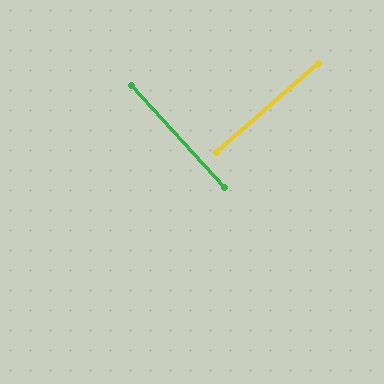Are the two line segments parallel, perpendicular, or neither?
Perpendicular — they meet at approximately 89°.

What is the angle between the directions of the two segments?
Approximately 89 degrees.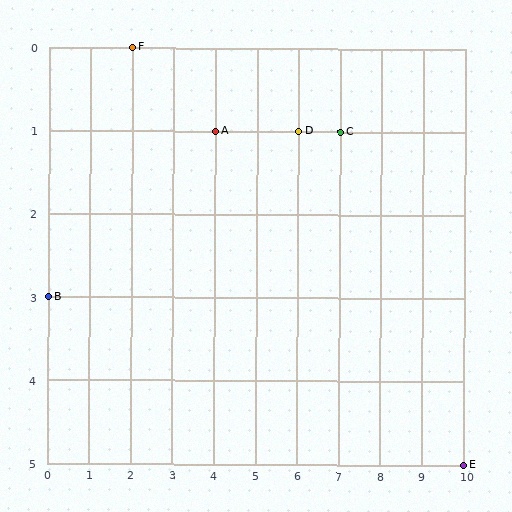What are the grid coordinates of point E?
Point E is at grid coordinates (10, 5).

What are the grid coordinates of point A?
Point A is at grid coordinates (4, 1).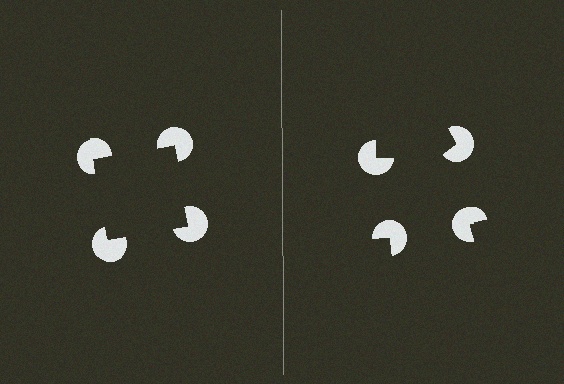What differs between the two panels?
The pac-man discs are positioned identically on both sides; only the wedge orientations differ. On the left they align to a square; on the right they are misaligned.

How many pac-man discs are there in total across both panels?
8 — 4 on each side.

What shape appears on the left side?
An illusory square.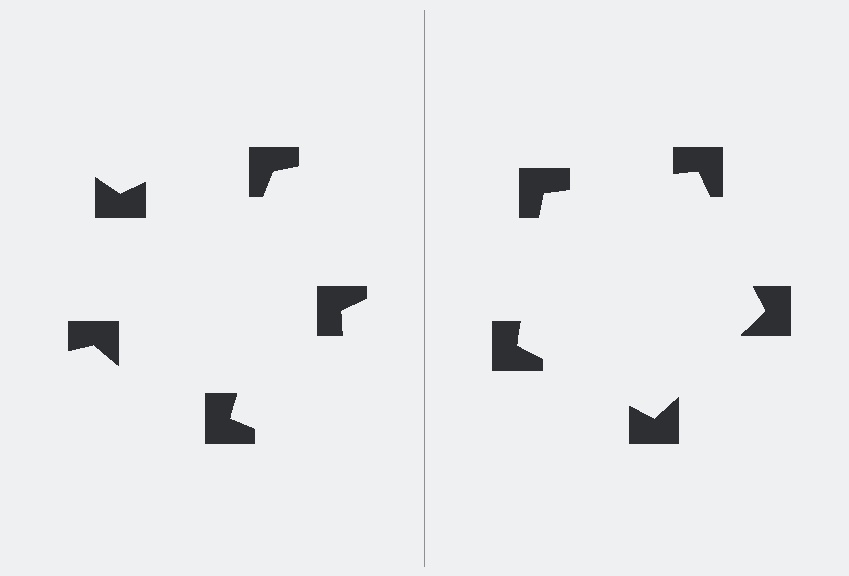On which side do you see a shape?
An illusory pentagon appears on the right side. On the left side the wedge cuts are rotated, so no coherent shape forms.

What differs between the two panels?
The notched squares are positioned identically on both sides; only the wedge orientations differ. On the right they align to a pentagon; on the left they are misaligned.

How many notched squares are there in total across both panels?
10 — 5 on each side.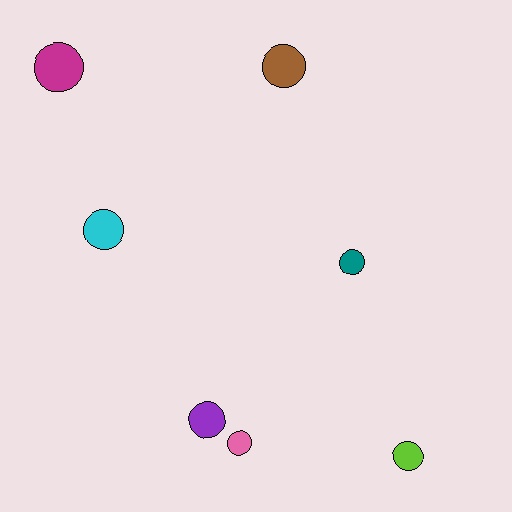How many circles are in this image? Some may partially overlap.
There are 7 circles.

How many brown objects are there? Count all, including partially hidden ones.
There is 1 brown object.